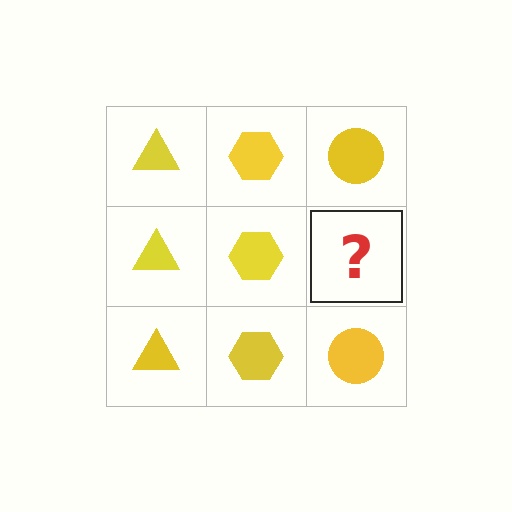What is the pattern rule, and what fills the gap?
The rule is that each column has a consistent shape. The gap should be filled with a yellow circle.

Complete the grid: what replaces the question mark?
The question mark should be replaced with a yellow circle.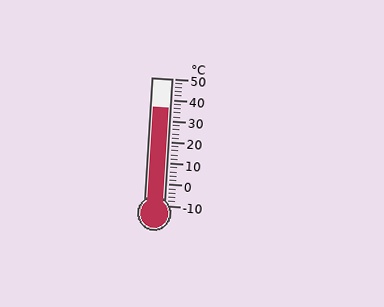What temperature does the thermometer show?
The thermometer shows approximately 36°C.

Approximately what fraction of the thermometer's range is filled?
The thermometer is filled to approximately 75% of its range.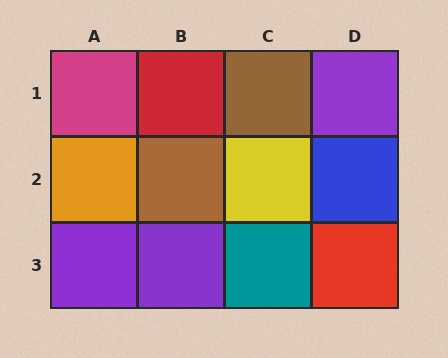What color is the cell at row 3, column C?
Teal.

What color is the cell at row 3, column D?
Red.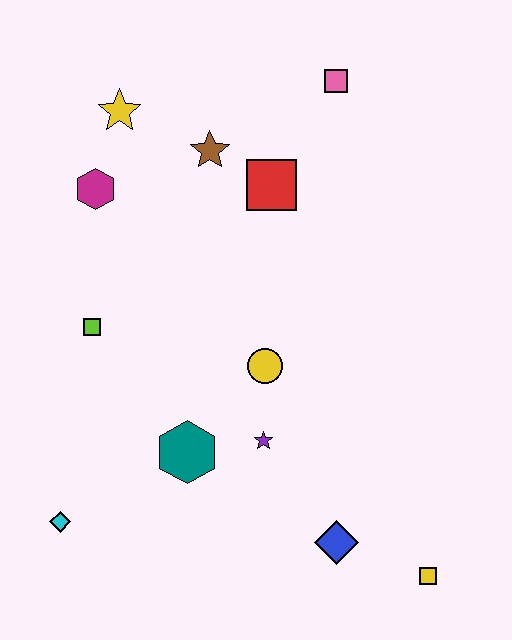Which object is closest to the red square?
The brown star is closest to the red square.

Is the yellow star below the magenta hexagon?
No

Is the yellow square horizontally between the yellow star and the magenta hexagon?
No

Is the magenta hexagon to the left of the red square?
Yes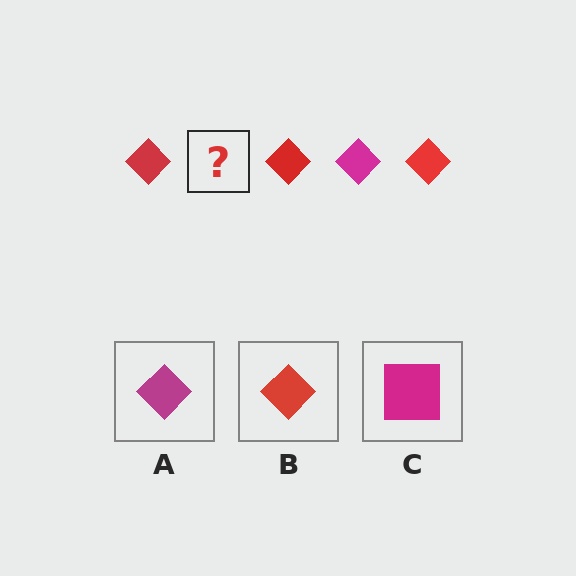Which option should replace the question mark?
Option A.